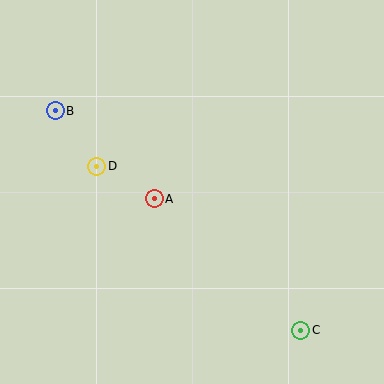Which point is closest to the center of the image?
Point A at (154, 199) is closest to the center.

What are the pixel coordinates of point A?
Point A is at (154, 199).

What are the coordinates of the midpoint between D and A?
The midpoint between D and A is at (126, 182).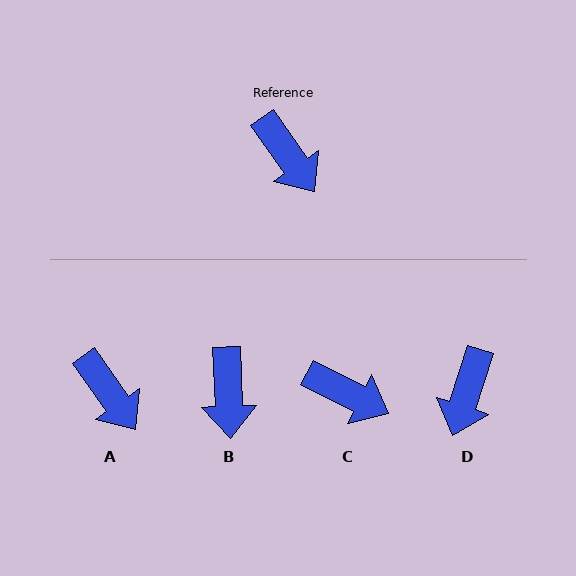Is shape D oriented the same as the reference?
No, it is off by about 53 degrees.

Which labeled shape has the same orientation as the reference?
A.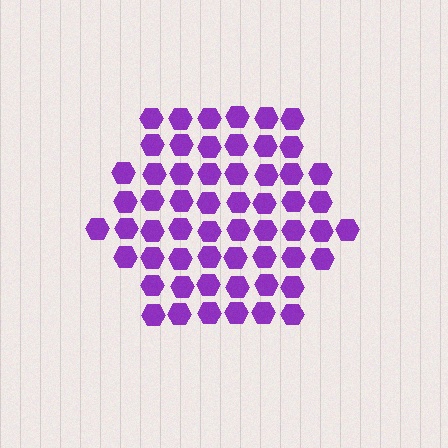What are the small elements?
The small elements are hexagons.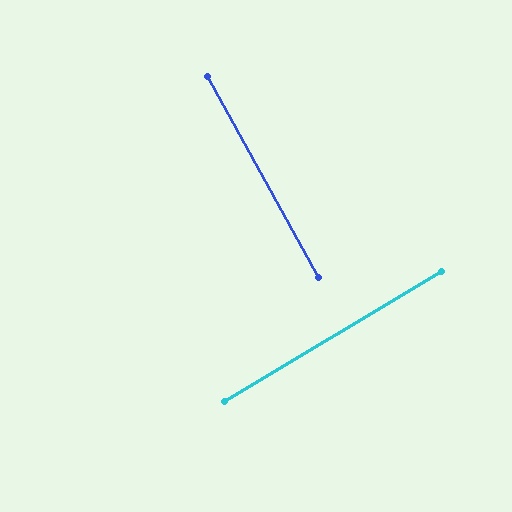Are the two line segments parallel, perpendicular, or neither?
Perpendicular — they meet at approximately 88°.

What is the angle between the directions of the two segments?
Approximately 88 degrees.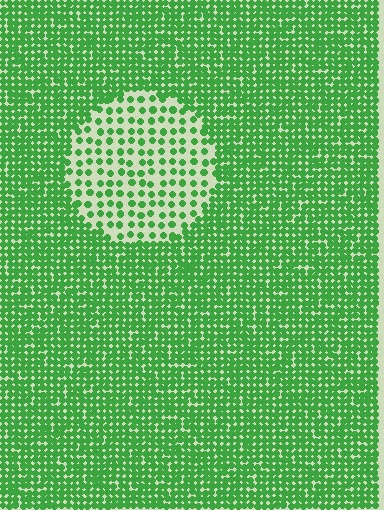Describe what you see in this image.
The image contains small green elements arranged at two different densities. A circle-shaped region is visible where the elements are less densely packed than the surrounding area.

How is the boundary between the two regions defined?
The boundary is defined by a change in element density (approximately 2.6x ratio). All elements are the same color, size, and shape.